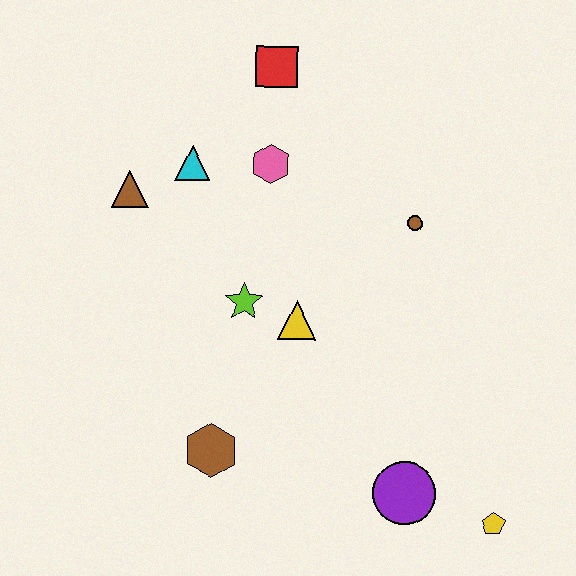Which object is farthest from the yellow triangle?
The yellow pentagon is farthest from the yellow triangle.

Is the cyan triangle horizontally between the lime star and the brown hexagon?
No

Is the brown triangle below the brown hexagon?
No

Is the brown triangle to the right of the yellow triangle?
No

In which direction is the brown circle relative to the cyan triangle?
The brown circle is to the right of the cyan triangle.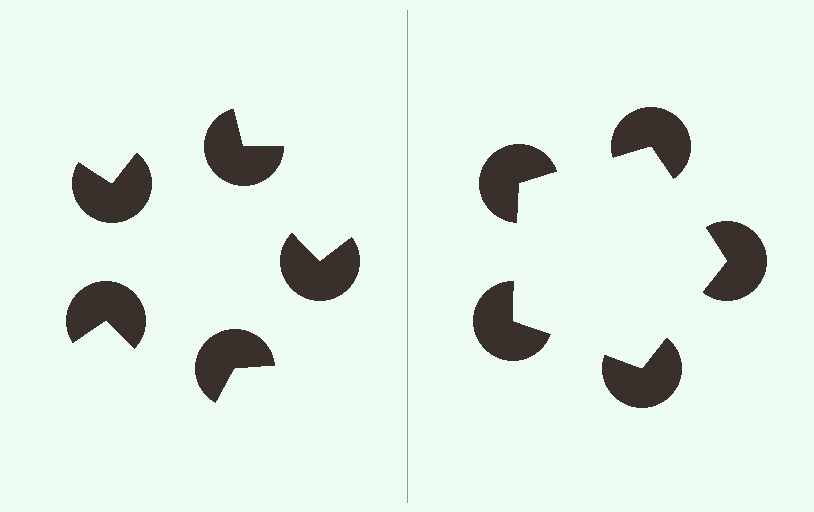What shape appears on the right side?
An illusory pentagon.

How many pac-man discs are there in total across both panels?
10 — 5 on each side.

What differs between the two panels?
The pac-man discs are positioned identically on both sides; only the wedge orientations differ. On the right they align to a pentagon; on the left they are misaligned.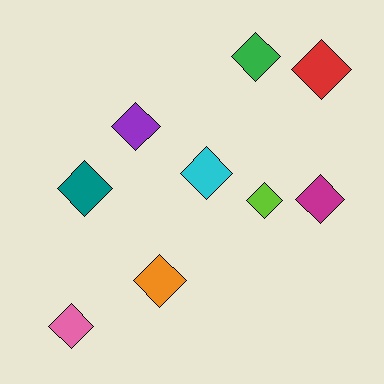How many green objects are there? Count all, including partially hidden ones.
There is 1 green object.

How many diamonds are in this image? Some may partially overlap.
There are 9 diamonds.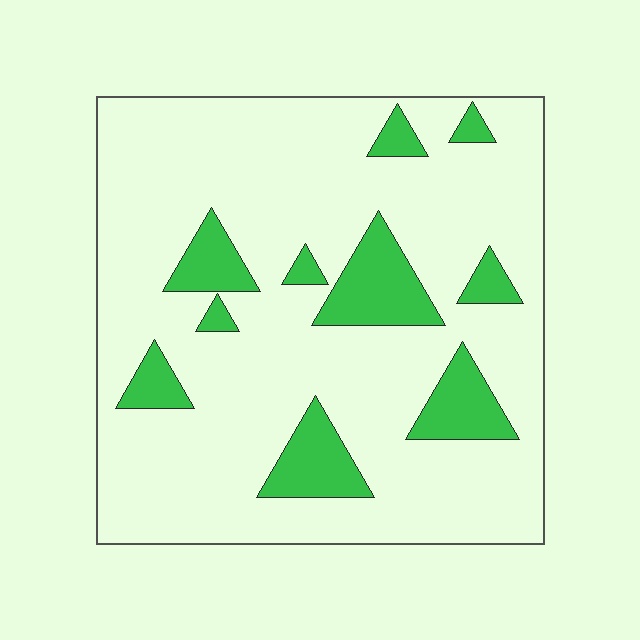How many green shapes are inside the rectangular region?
10.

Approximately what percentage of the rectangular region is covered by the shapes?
Approximately 15%.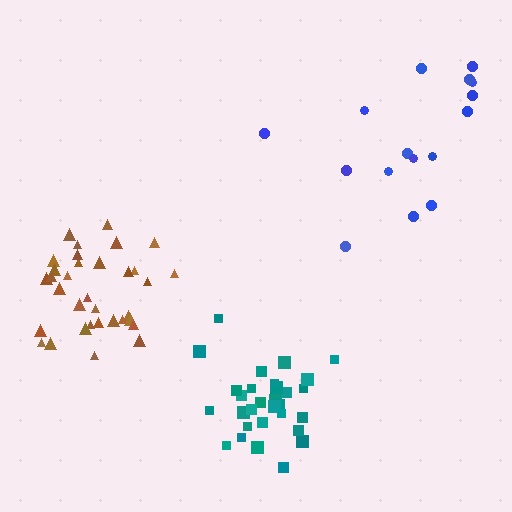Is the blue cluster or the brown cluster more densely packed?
Brown.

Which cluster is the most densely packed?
Teal.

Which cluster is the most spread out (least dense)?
Blue.